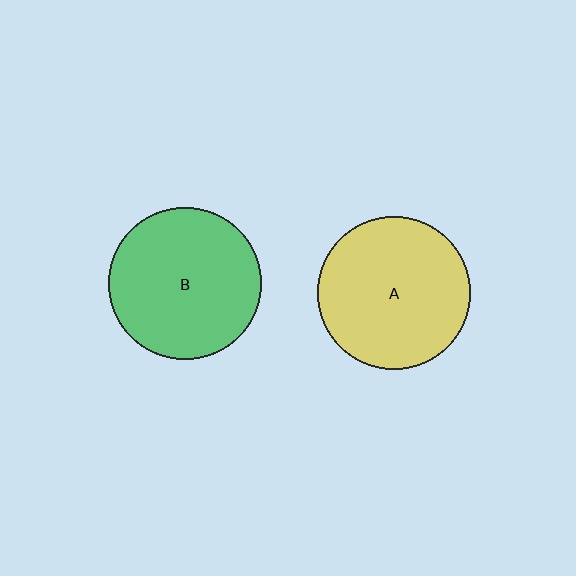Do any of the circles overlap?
No, none of the circles overlap.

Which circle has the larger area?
Circle A (yellow).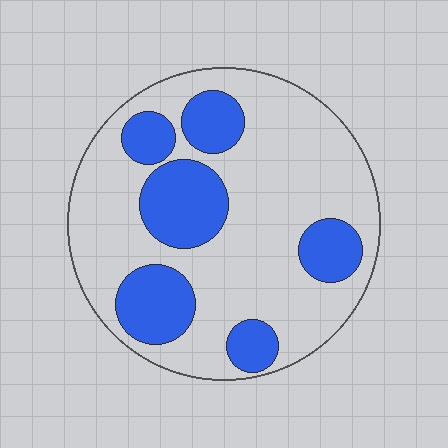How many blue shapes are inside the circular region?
6.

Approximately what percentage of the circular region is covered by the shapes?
Approximately 30%.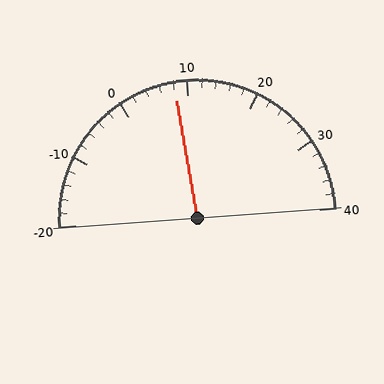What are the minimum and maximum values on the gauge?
The gauge ranges from -20 to 40.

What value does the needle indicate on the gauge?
The needle indicates approximately 8.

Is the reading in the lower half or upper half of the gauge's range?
The reading is in the lower half of the range (-20 to 40).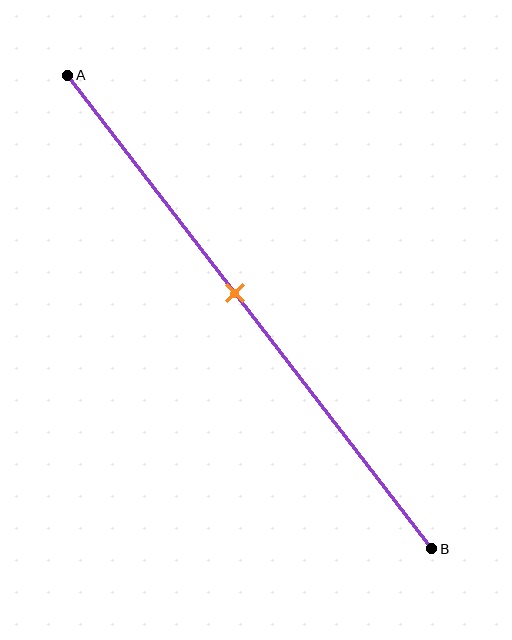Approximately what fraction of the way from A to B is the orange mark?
The orange mark is approximately 45% of the way from A to B.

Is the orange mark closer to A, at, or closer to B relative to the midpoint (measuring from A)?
The orange mark is closer to point A than the midpoint of segment AB.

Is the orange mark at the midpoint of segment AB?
No, the mark is at about 45% from A, not at the 50% midpoint.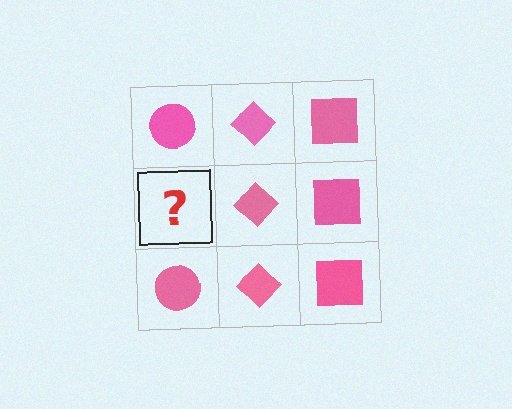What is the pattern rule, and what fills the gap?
The rule is that each column has a consistent shape. The gap should be filled with a pink circle.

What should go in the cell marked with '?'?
The missing cell should contain a pink circle.